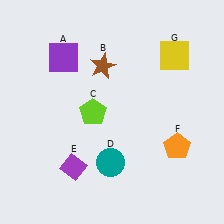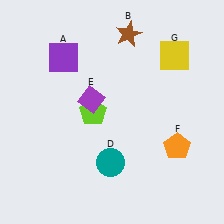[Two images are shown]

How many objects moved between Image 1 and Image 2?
2 objects moved between the two images.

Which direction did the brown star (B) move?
The brown star (B) moved up.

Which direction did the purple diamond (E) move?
The purple diamond (E) moved up.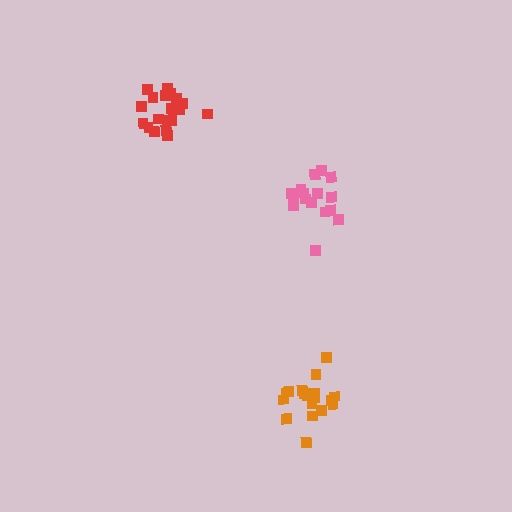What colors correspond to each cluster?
The clusters are colored: orange, red, pink.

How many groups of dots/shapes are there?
There are 3 groups.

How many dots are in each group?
Group 1: 18 dots, Group 2: 20 dots, Group 3: 16 dots (54 total).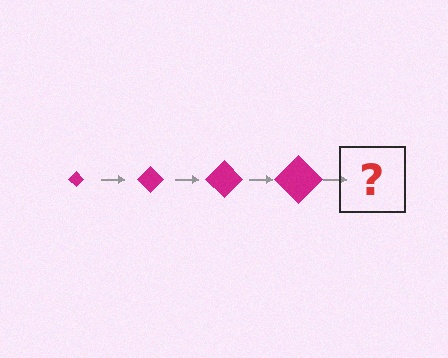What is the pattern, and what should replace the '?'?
The pattern is that the diamond gets progressively larger each step. The '?' should be a magenta diamond, larger than the previous one.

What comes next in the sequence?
The next element should be a magenta diamond, larger than the previous one.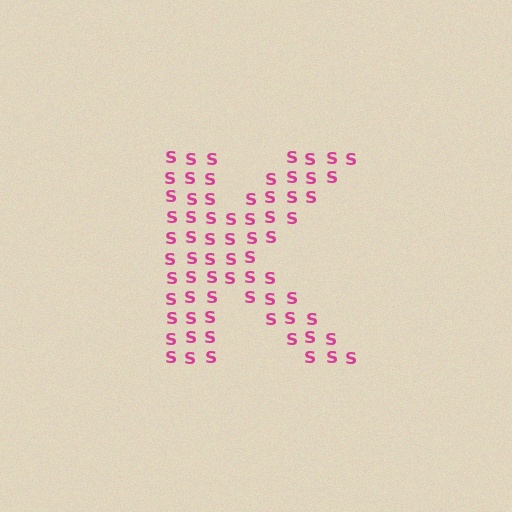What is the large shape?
The large shape is the letter K.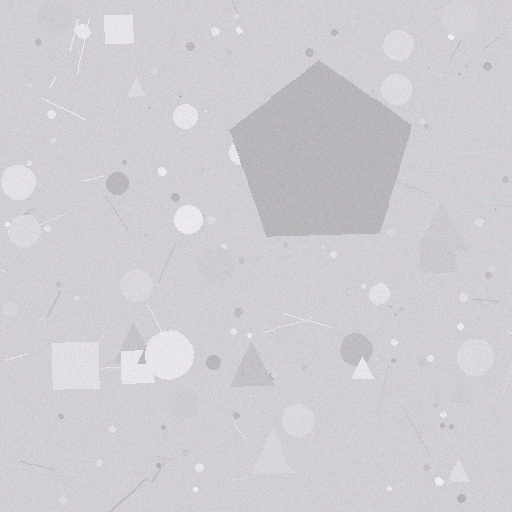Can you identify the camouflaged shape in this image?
The camouflaged shape is a pentagon.